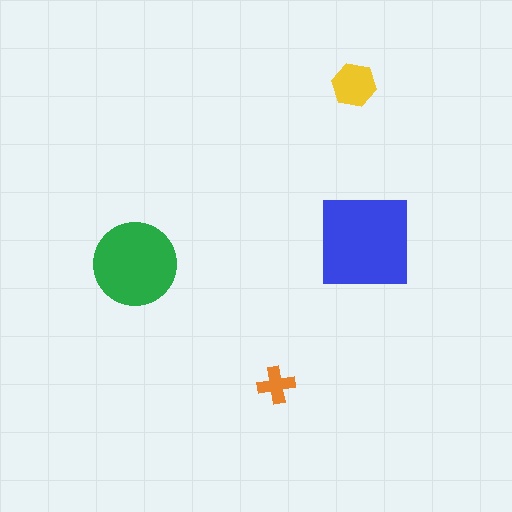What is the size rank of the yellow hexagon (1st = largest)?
3rd.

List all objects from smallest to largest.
The orange cross, the yellow hexagon, the green circle, the blue square.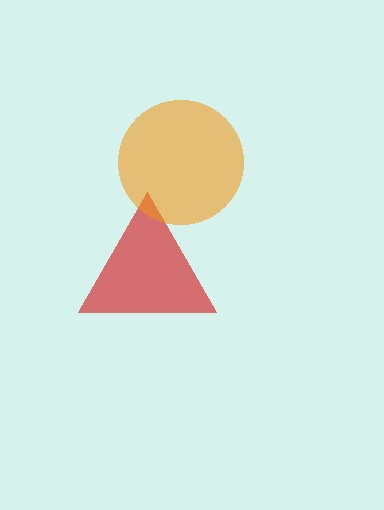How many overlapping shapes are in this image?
There are 2 overlapping shapes in the image.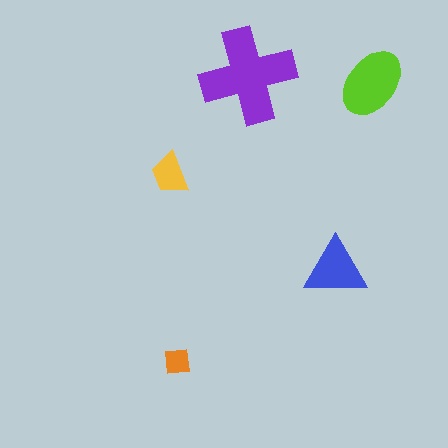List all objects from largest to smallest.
The purple cross, the lime ellipse, the blue triangle, the yellow trapezoid, the orange square.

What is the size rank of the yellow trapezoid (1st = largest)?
4th.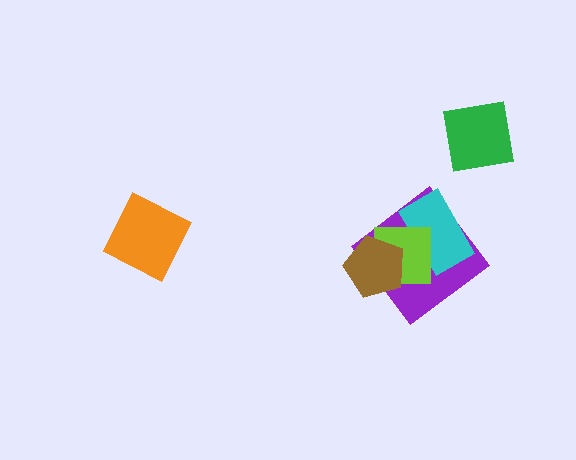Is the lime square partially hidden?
Yes, it is partially covered by another shape.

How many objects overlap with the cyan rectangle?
2 objects overlap with the cyan rectangle.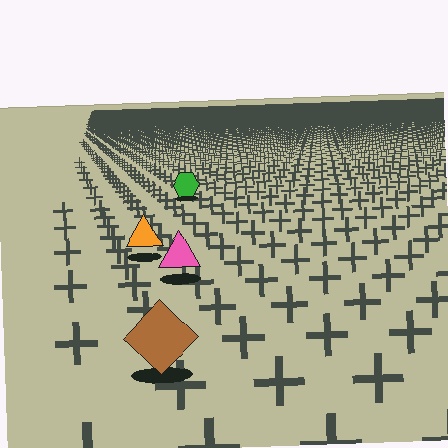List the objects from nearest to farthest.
From nearest to farthest: the brown diamond, the pink triangle, the orange triangle, the green hexagon.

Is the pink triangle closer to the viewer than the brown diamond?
No. The brown diamond is closer — you can tell from the texture gradient: the ground texture is coarser near it.